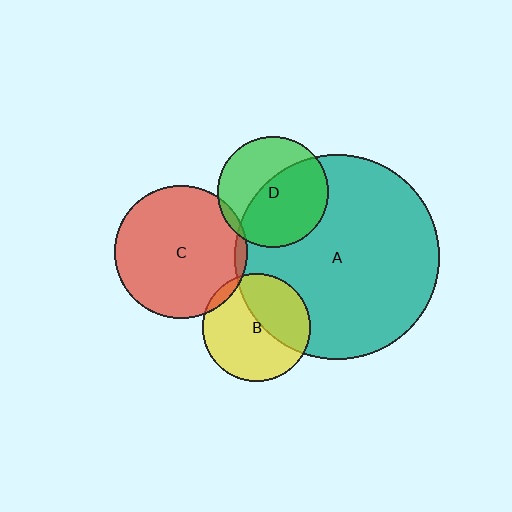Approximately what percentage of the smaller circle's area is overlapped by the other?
Approximately 40%.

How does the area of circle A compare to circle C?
Approximately 2.4 times.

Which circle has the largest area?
Circle A (teal).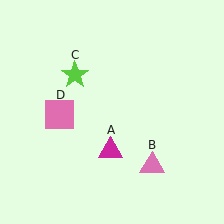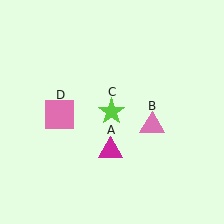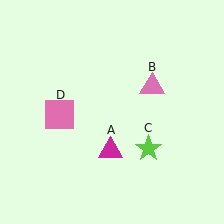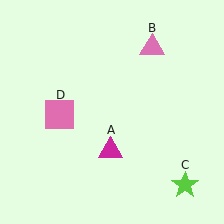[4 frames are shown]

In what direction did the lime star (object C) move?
The lime star (object C) moved down and to the right.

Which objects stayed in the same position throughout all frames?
Magenta triangle (object A) and pink square (object D) remained stationary.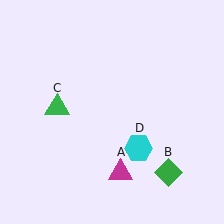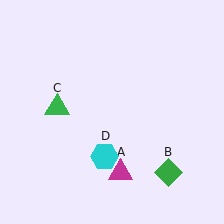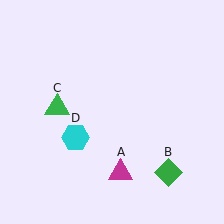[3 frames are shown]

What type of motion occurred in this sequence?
The cyan hexagon (object D) rotated clockwise around the center of the scene.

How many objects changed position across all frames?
1 object changed position: cyan hexagon (object D).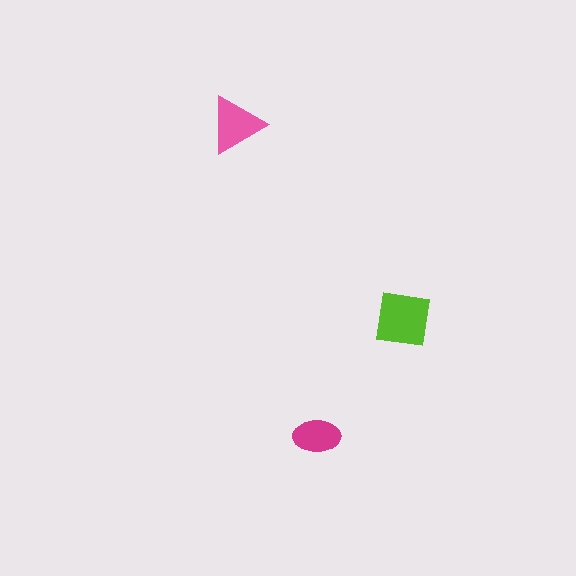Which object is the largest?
The lime square.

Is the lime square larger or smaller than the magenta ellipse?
Larger.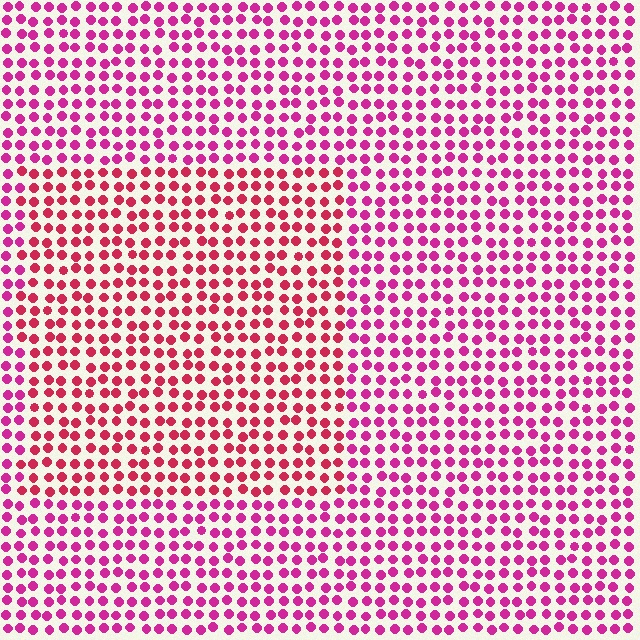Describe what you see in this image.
The image is filled with small magenta elements in a uniform arrangement. A rectangle-shaped region is visible where the elements are tinted to a slightly different hue, forming a subtle color boundary.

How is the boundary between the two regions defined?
The boundary is defined purely by a slight shift in hue (about 26 degrees). Spacing, size, and orientation are identical on both sides.